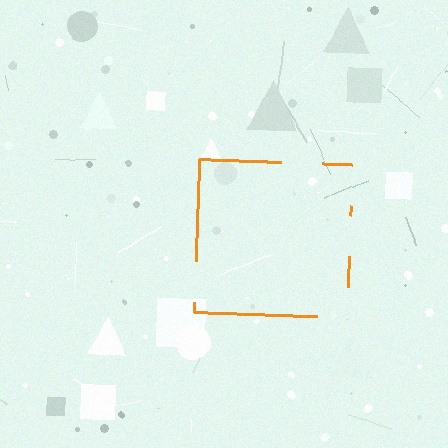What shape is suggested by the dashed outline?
The dashed outline suggests a square.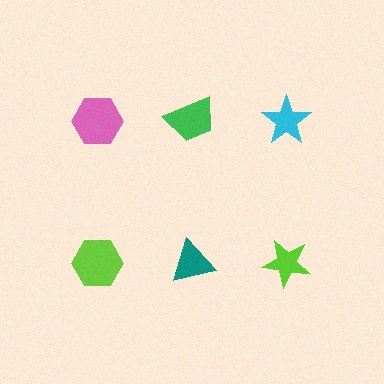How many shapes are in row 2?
3 shapes.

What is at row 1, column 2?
A green trapezoid.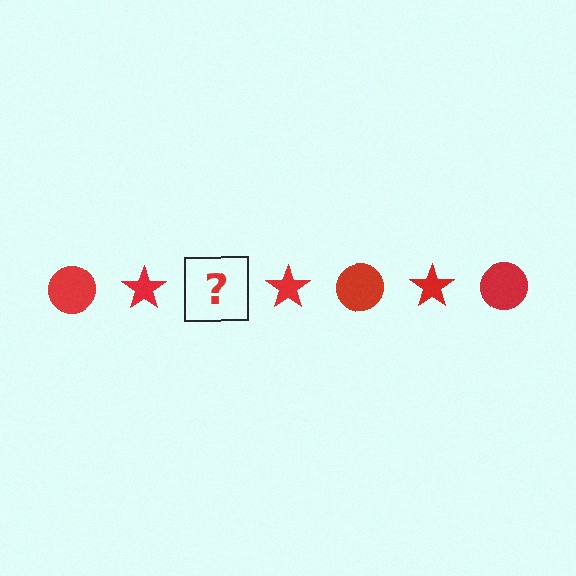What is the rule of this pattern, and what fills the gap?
The rule is that the pattern cycles through circle, star shapes in red. The gap should be filled with a red circle.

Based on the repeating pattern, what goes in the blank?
The blank should be a red circle.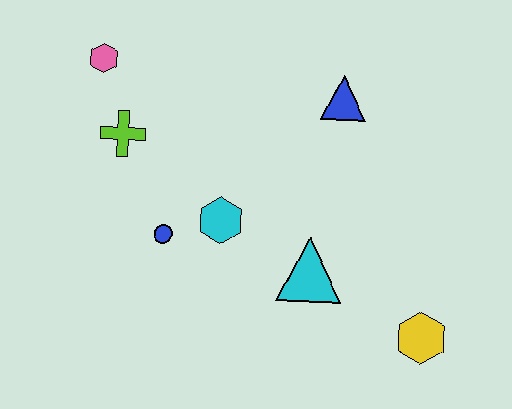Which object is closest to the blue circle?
The cyan hexagon is closest to the blue circle.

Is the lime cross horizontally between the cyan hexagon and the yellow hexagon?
No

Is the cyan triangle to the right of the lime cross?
Yes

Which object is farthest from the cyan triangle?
The pink hexagon is farthest from the cyan triangle.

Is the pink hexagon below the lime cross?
No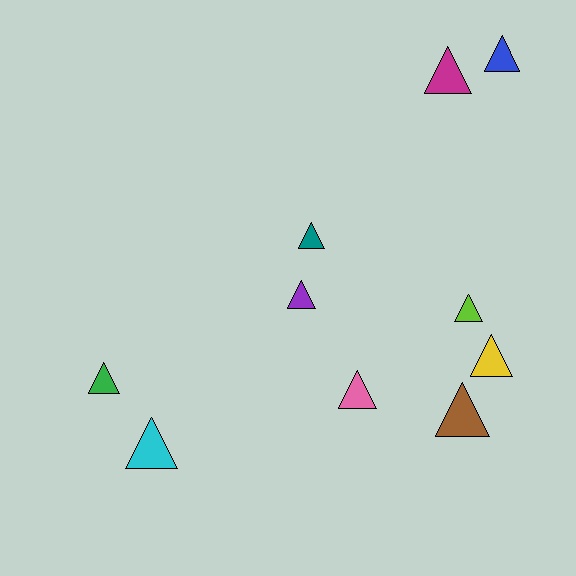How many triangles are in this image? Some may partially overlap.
There are 10 triangles.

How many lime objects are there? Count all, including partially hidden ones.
There is 1 lime object.